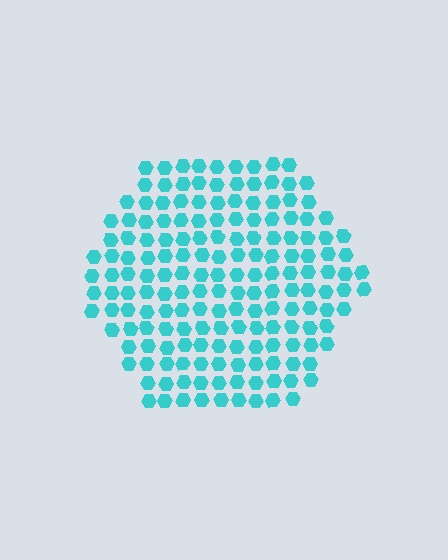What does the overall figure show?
The overall figure shows a hexagon.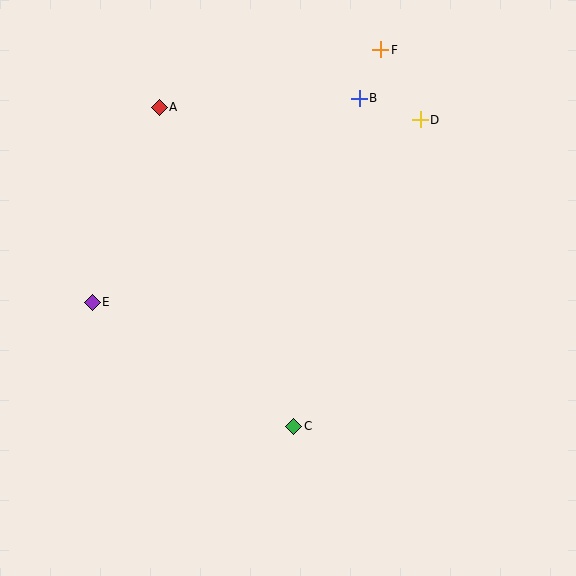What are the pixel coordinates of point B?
Point B is at (359, 98).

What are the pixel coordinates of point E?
Point E is at (92, 302).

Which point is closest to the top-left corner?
Point A is closest to the top-left corner.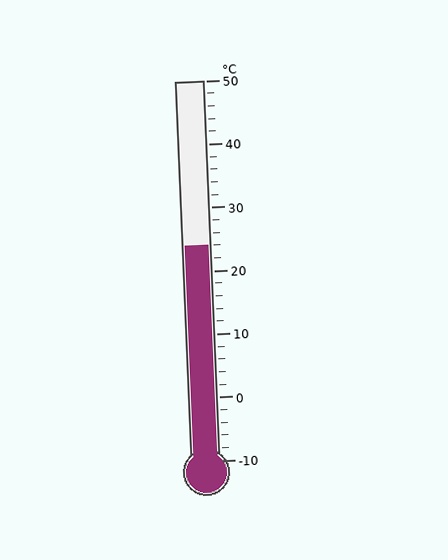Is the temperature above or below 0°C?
The temperature is above 0°C.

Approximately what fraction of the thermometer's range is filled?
The thermometer is filled to approximately 55% of its range.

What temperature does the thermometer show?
The thermometer shows approximately 24°C.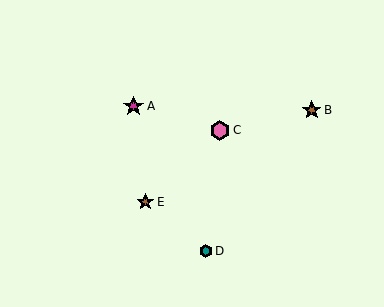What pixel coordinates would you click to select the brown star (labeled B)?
Click at (312, 110) to select the brown star B.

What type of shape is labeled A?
Shape A is a magenta star.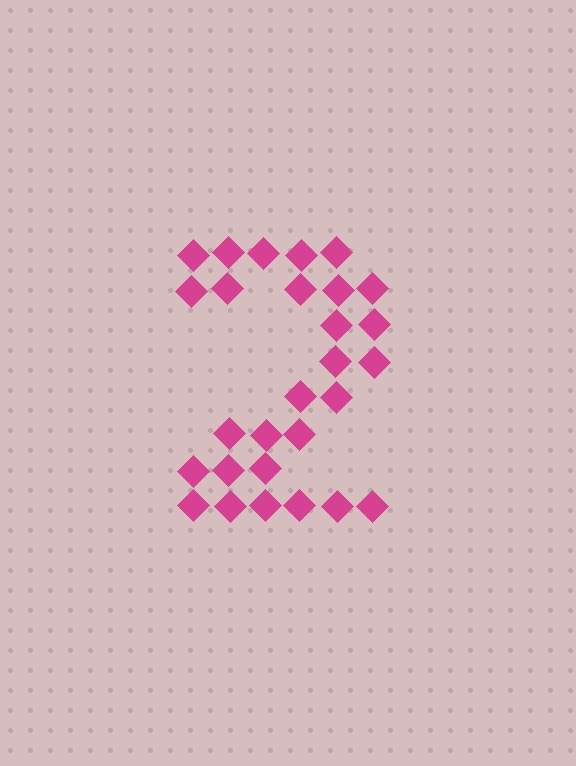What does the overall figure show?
The overall figure shows the digit 2.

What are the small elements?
The small elements are diamonds.